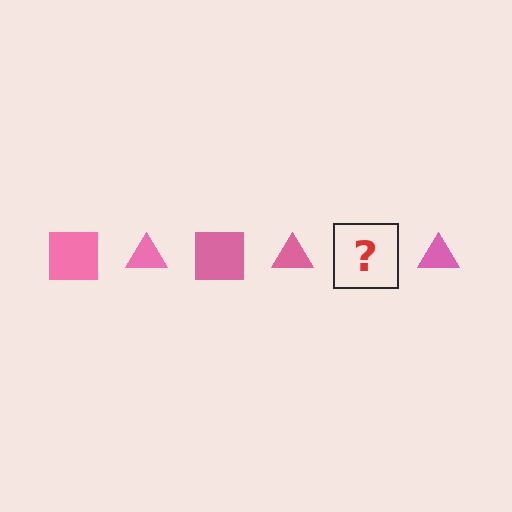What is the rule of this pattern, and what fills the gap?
The rule is that the pattern cycles through square, triangle shapes in pink. The gap should be filled with a pink square.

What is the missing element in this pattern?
The missing element is a pink square.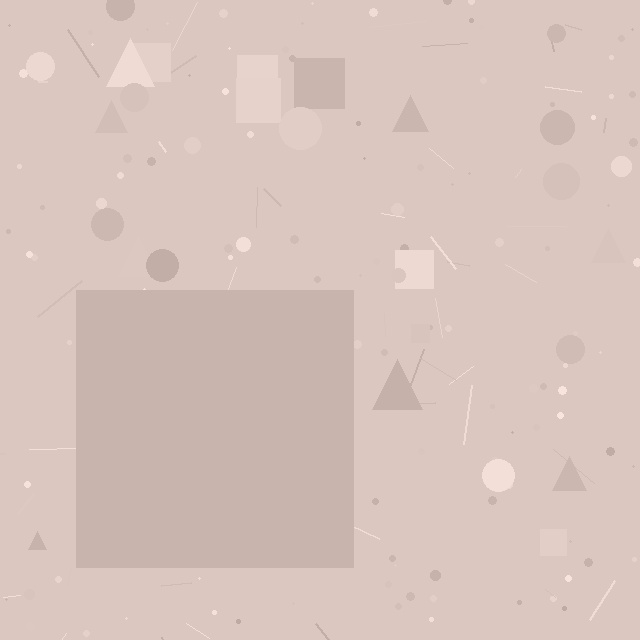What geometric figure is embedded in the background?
A square is embedded in the background.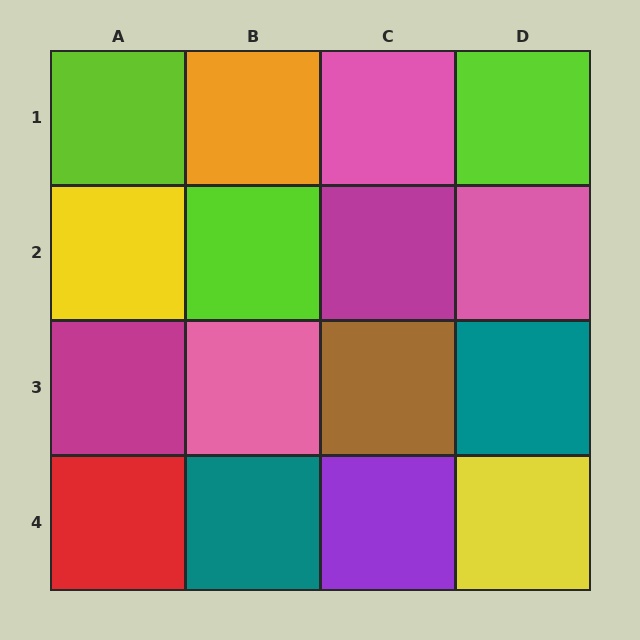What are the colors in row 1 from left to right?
Lime, orange, pink, lime.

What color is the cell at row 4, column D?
Yellow.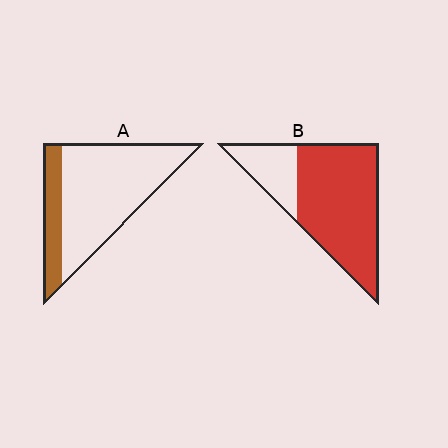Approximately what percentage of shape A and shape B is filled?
A is approximately 20% and B is approximately 75%.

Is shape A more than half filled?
No.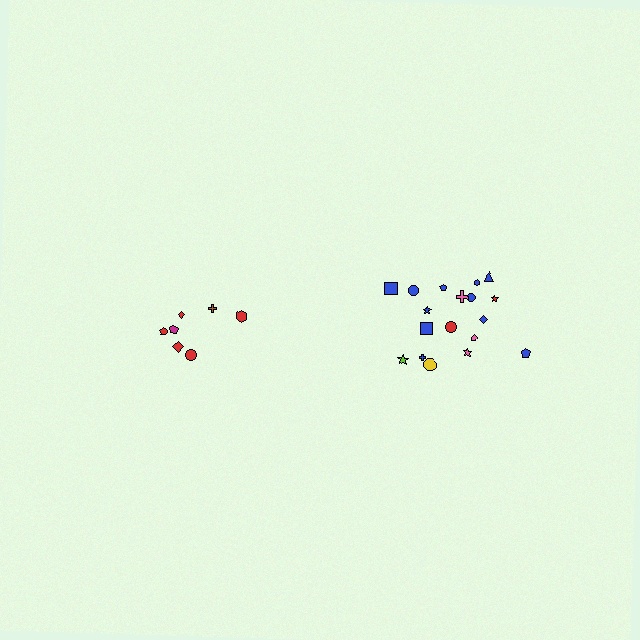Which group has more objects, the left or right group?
The right group.